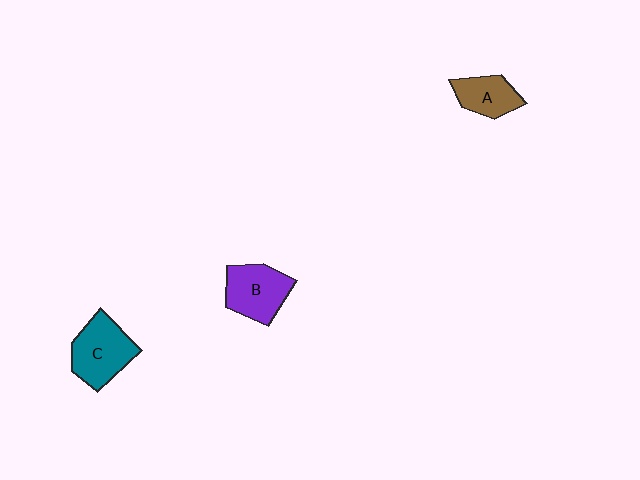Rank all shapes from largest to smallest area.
From largest to smallest: C (teal), B (purple), A (brown).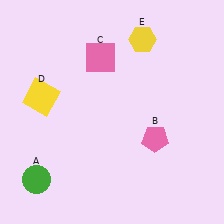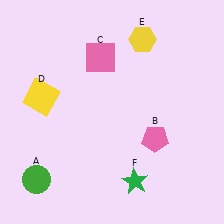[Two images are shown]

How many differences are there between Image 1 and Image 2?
There is 1 difference between the two images.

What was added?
A green star (F) was added in Image 2.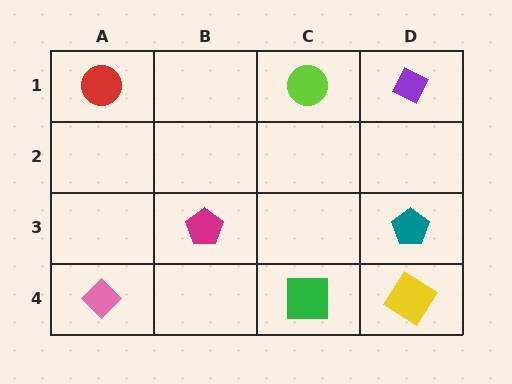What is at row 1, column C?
A lime circle.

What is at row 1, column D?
A purple diamond.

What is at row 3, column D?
A teal pentagon.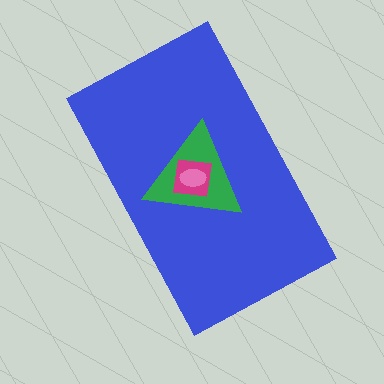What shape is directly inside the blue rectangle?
The green triangle.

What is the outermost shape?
The blue rectangle.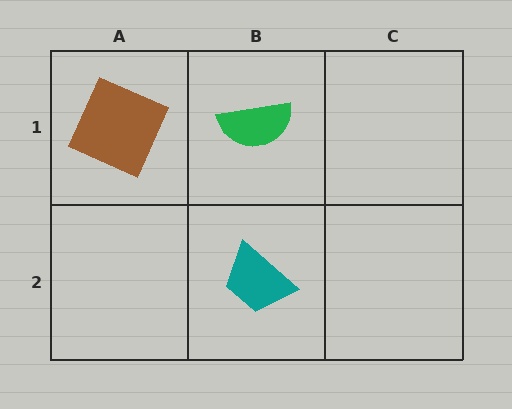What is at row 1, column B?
A green semicircle.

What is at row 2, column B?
A teal trapezoid.